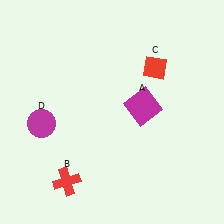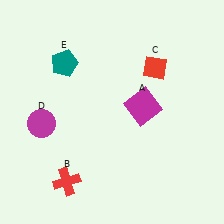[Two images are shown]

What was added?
A teal pentagon (E) was added in Image 2.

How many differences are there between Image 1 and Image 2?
There is 1 difference between the two images.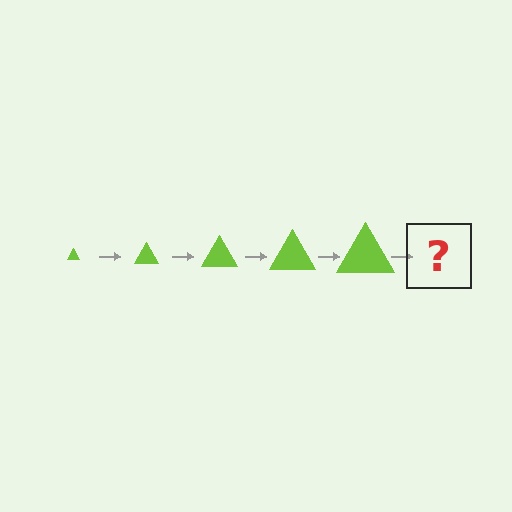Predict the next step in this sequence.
The next step is a lime triangle, larger than the previous one.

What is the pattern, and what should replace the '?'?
The pattern is that the triangle gets progressively larger each step. The '?' should be a lime triangle, larger than the previous one.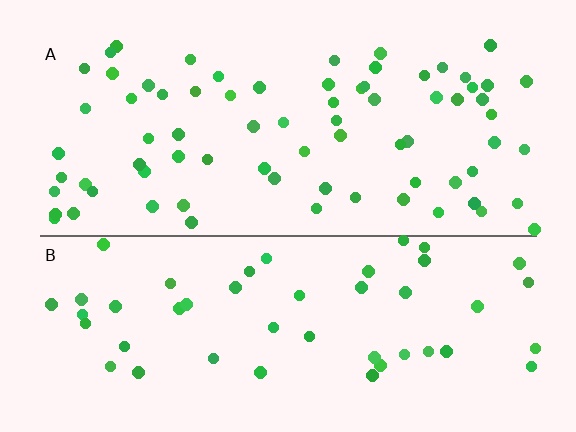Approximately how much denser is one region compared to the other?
Approximately 1.5× — region A over region B.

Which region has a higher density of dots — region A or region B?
A (the top).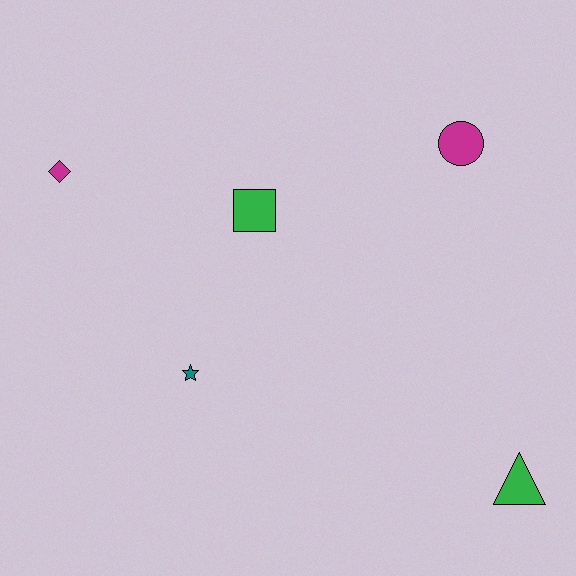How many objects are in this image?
There are 5 objects.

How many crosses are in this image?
There are no crosses.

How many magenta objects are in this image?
There are 2 magenta objects.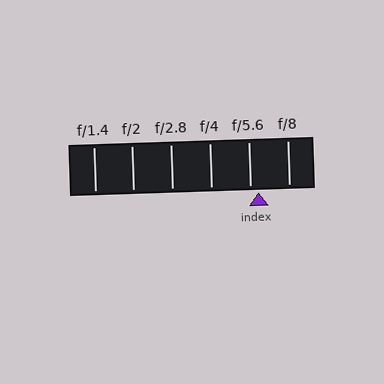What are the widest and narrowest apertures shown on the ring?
The widest aperture shown is f/1.4 and the narrowest is f/8.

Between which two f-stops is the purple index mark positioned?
The index mark is between f/5.6 and f/8.